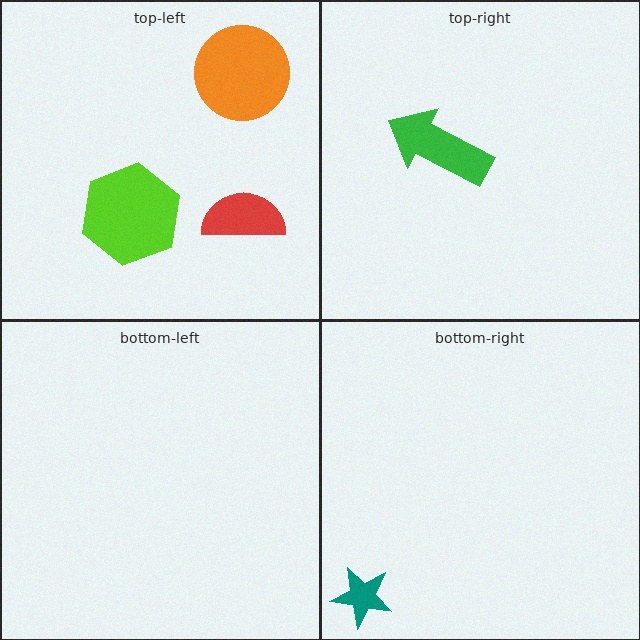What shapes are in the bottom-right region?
The teal star.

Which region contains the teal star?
The bottom-right region.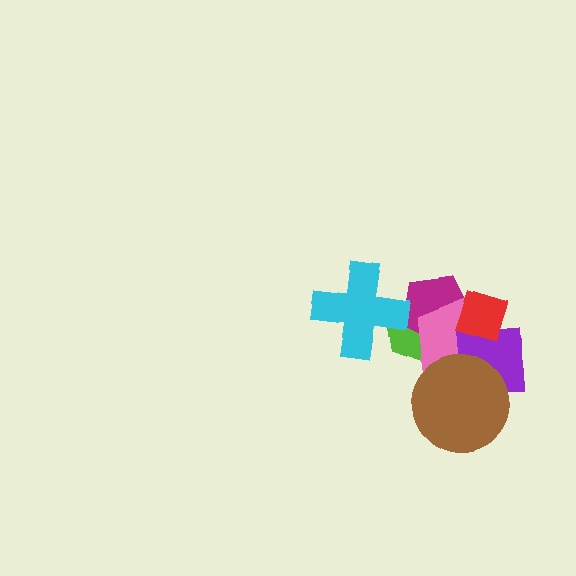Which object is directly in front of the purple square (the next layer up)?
The red diamond is directly in front of the purple square.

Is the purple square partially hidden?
Yes, it is partially covered by another shape.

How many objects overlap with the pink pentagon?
5 objects overlap with the pink pentagon.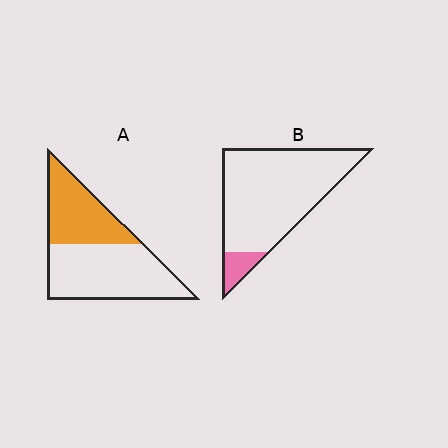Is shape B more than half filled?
No.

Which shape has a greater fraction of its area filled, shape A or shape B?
Shape A.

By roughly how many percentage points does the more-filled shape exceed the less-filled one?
By roughly 30 percentage points (A over B).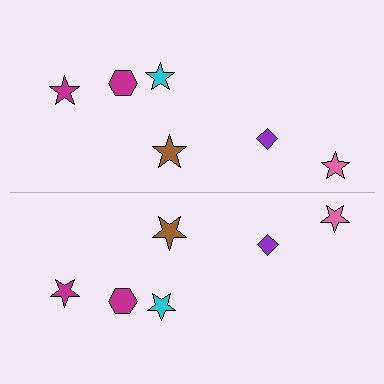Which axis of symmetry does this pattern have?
The pattern has a horizontal axis of symmetry running through the center of the image.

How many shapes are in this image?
There are 12 shapes in this image.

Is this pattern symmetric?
Yes, this pattern has bilateral (reflection) symmetry.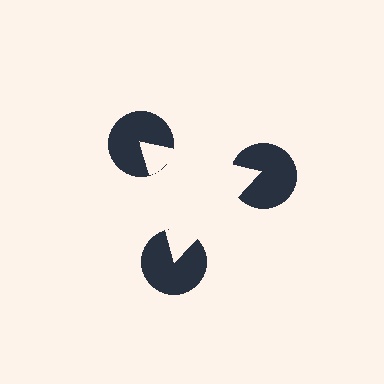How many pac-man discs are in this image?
There are 3 — one at each vertex of the illusory triangle.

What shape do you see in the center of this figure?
An illusory triangle — its edges are inferred from the aligned wedge cuts in the pac-man discs, not physically drawn.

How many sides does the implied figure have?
3 sides.